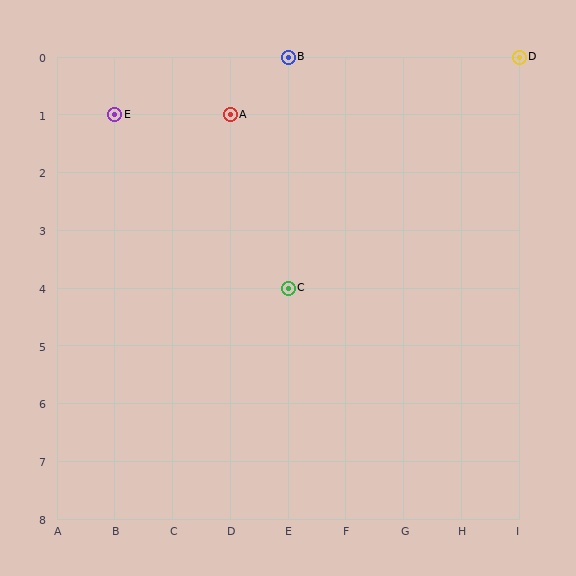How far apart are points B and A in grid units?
Points B and A are 1 column and 1 row apart (about 1.4 grid units diagonally).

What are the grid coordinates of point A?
Point A is at grid coordinates (D, 1).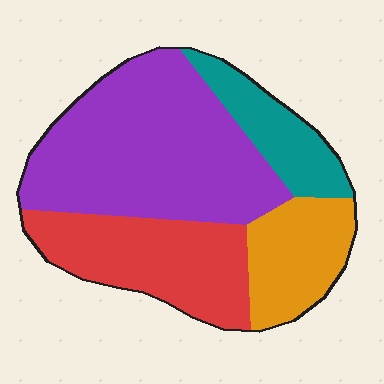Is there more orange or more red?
Red.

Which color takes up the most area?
Purple, at roughly 45%.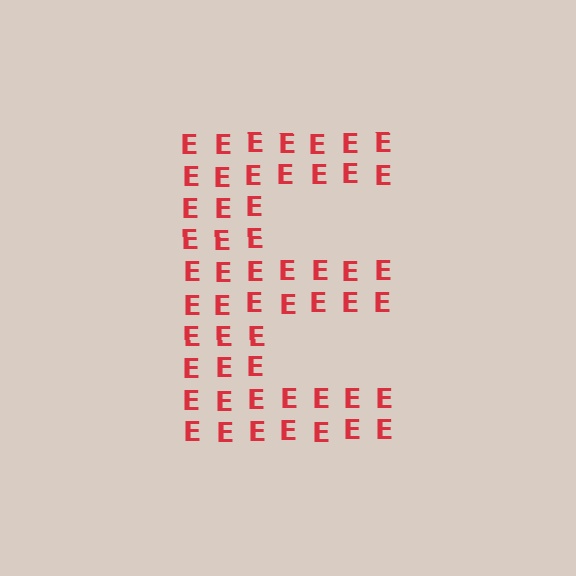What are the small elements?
The small elements are letter E's.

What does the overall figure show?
The overall figure shows the letter E.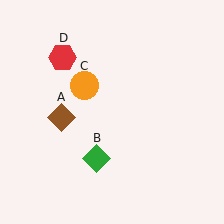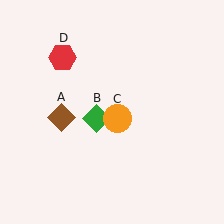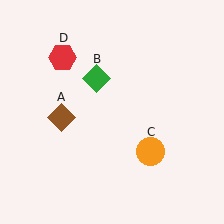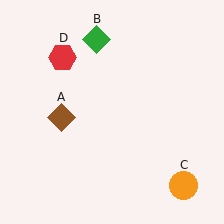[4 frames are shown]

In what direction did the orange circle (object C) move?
The orange circle (object C) moved down and to the right.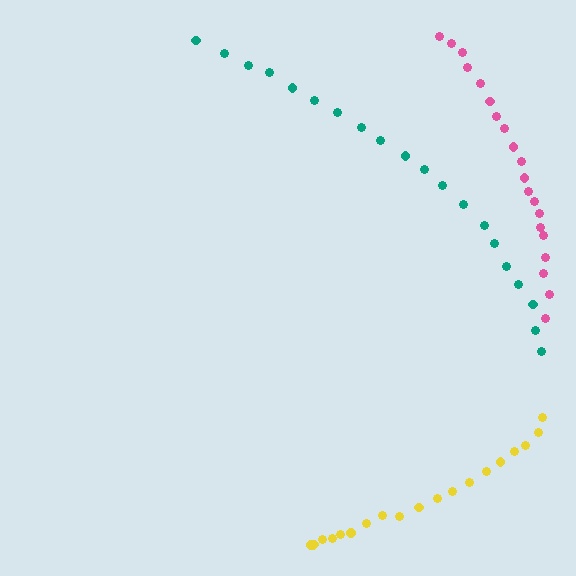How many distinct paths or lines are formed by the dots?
There are 3 distinct paths.